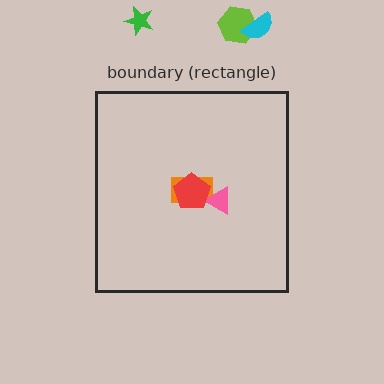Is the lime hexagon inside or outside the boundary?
Outside.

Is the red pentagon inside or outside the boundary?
Inside.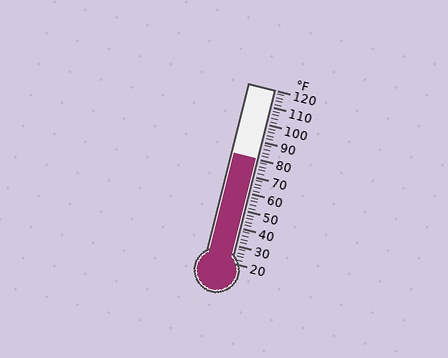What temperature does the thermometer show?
The thermometer shows approximately 80°F.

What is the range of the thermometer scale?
The thermometer scale ranges from 20°F to 120°F.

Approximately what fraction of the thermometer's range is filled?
The thermometer is filled to approximately 60% of its range.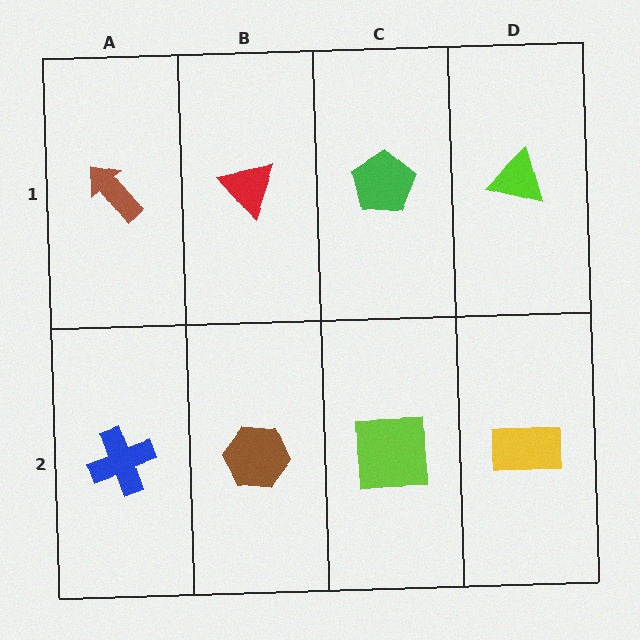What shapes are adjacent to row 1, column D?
A yellow rectangle (row 2, column D), a green pentagon (row 1, column C).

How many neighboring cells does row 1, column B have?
3.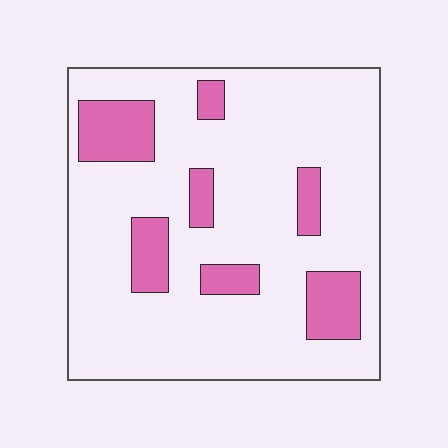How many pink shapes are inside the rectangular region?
7.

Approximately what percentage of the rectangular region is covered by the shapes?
Approximately 20%.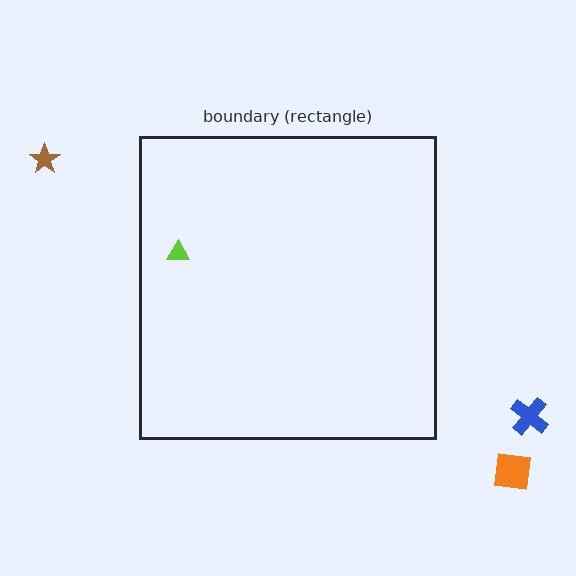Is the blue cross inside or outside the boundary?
Outside.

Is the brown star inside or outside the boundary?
Outside.